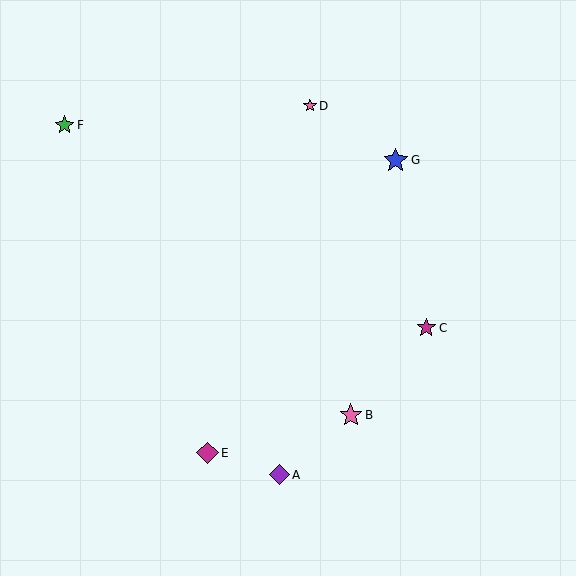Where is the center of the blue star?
The center of the blue star is at (396, 160).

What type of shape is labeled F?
Shape F is a green star.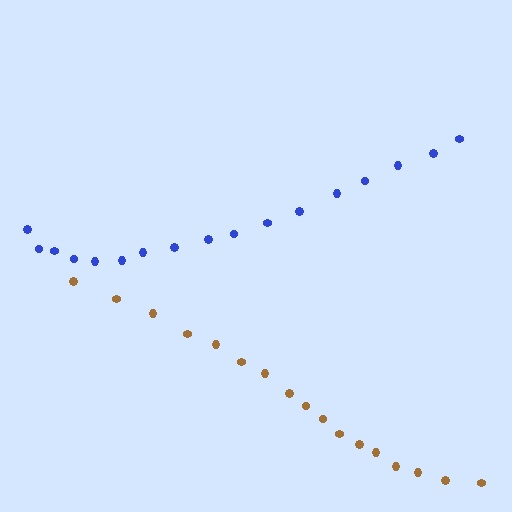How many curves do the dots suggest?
There are 2 distinct paths.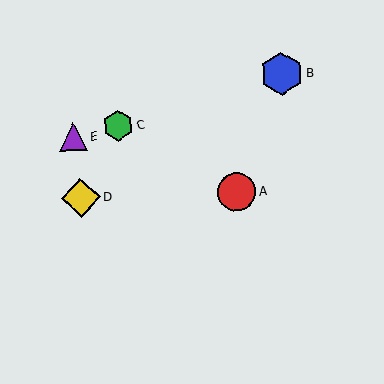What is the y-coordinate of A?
Object A is at y≈192.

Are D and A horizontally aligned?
Yes, both are at y≈198.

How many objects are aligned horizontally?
2 objects (A, D) are aligned horizontally.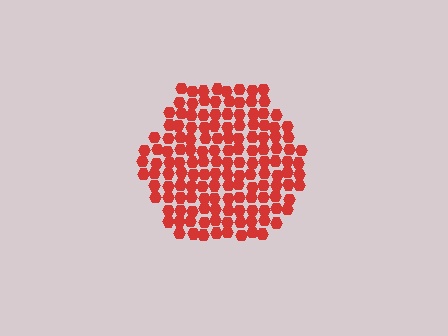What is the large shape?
The large shape is a hexagon.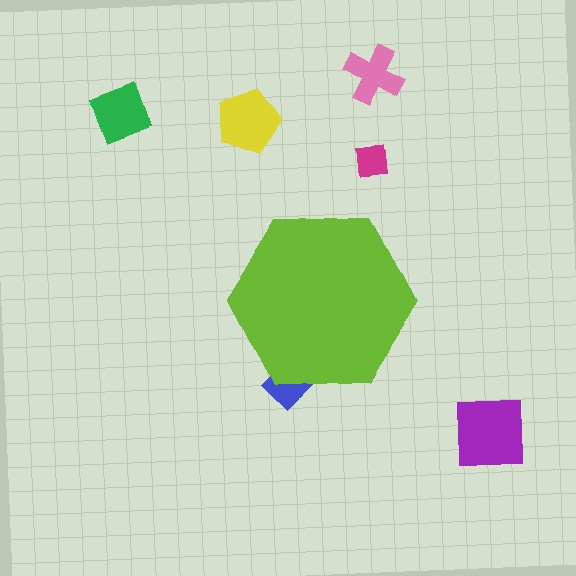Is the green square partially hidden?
No, the green square is fully visible.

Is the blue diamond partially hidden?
Yes, the blue diamond is partially hidden behind the lime hexagon.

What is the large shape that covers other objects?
A lime hexagon.